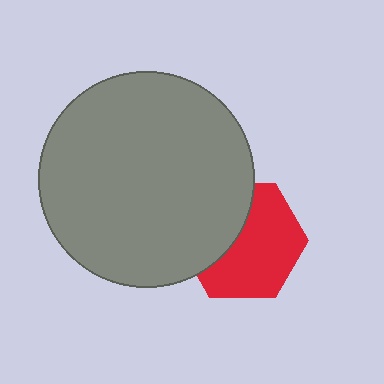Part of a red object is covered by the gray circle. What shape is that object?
It is a hexagon.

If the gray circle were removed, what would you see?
You would see the complete red hexagon.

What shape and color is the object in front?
The object in front is a gray circle.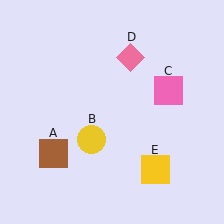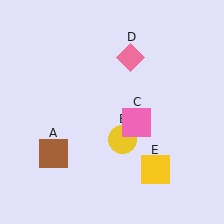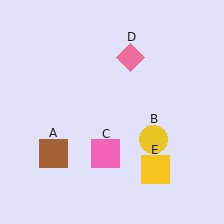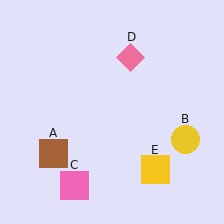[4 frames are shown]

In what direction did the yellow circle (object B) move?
The yellow circle (object B) moved right.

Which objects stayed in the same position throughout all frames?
Brown square (object A) and pink diamond (object D) and yellow square (object E) remained stationary.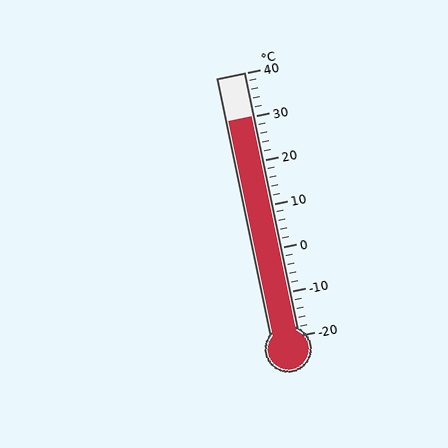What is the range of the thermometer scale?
The thermometer scale ranges from -20°C to 40°C.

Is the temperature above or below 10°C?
The temperature is above 10°C.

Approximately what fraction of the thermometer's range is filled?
The thermometer is filled to approximately 85% of its range.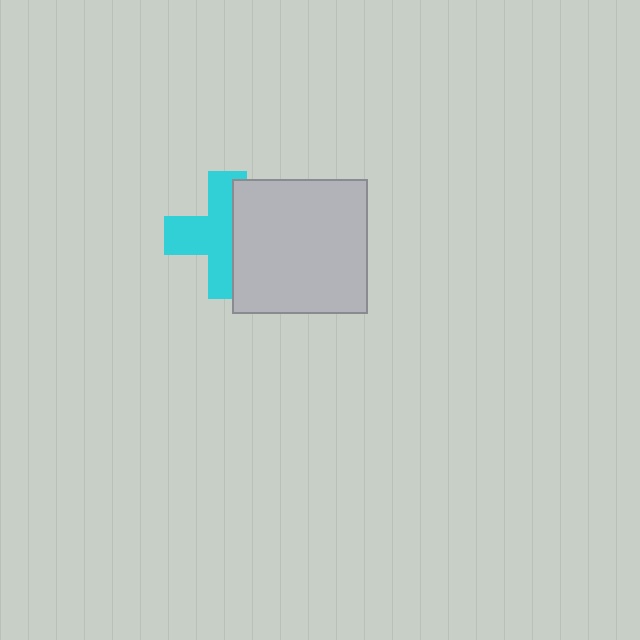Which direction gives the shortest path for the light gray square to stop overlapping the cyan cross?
Moving right gives the shortest separation.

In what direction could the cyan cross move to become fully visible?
The cyan cross could move left. That would shift it out from behind the light gray square entirely.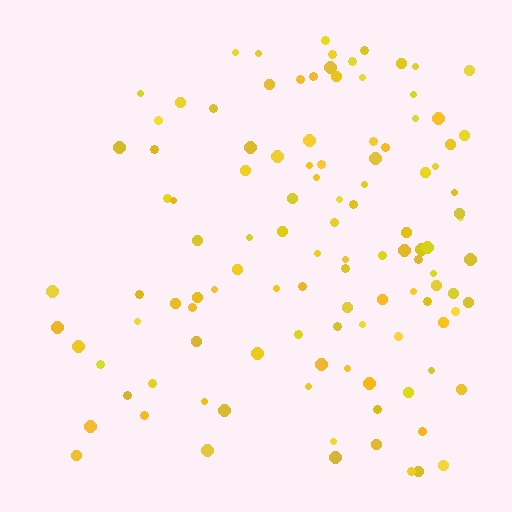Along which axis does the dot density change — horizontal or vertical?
Horizontal.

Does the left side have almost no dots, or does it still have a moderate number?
Still a moderate number, just noticeably fewer than the right.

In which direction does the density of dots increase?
From left to right, with the right side densest.